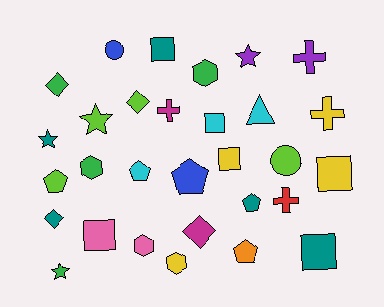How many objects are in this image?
There are 30 objects.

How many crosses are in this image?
There are 4 crosses.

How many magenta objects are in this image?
There are 2 magenta objects.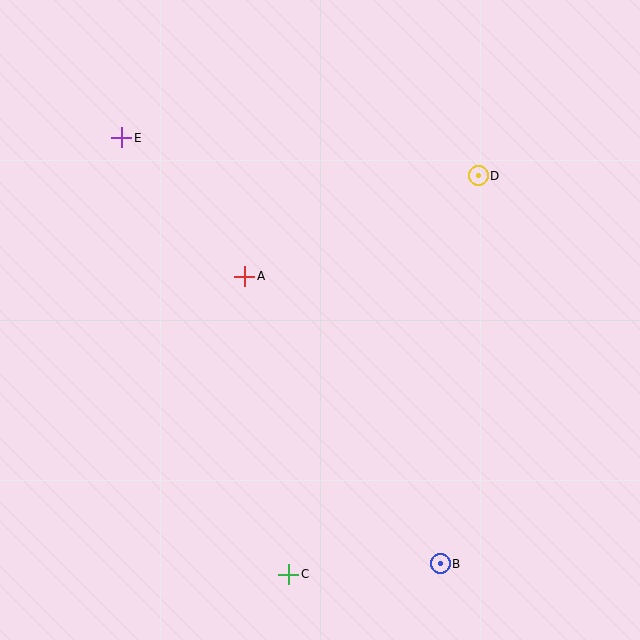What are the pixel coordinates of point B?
Point B is at (440, 564).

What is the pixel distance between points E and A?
The distance between E and A is 185 pixels.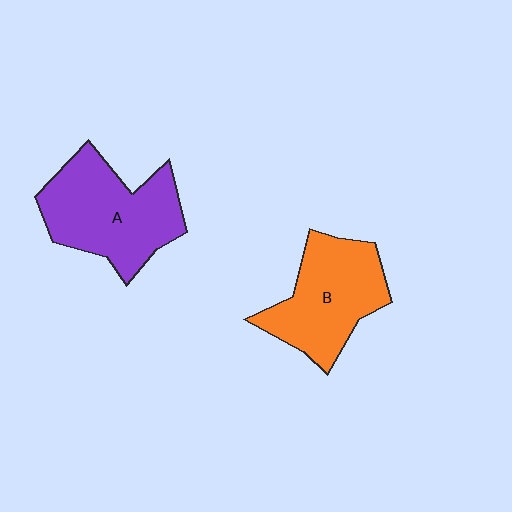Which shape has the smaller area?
Shape B (orange).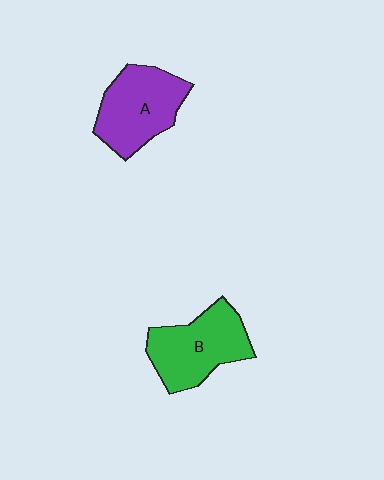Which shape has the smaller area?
Shape A (purple).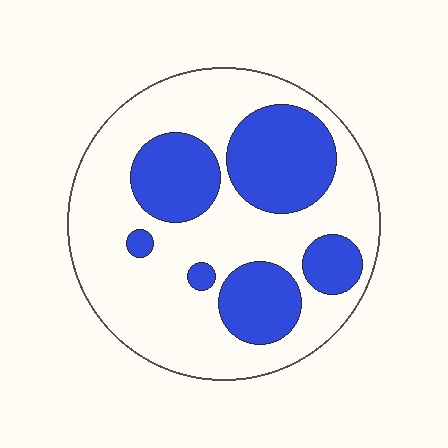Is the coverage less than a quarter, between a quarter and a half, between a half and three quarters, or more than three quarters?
Between a quarter and a half.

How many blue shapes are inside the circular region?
6.